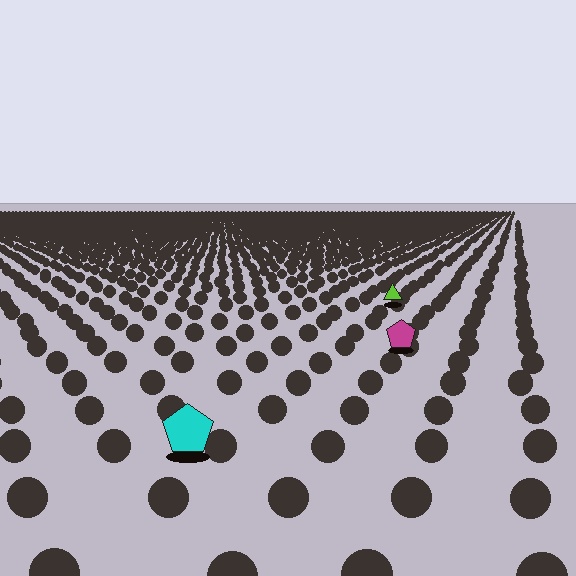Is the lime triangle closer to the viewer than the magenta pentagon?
No. The magenta pentagon is closer — you can tell from the texture gradient: the ground texture is coarser near it.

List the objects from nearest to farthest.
From nearest to farthest: the cyan pentagon, the magenta pentagon, the lime triangle.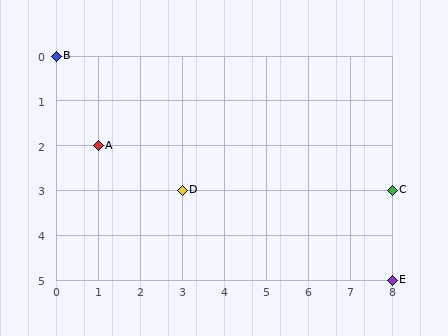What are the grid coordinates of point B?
Point B is at grid coordinates (0, 0).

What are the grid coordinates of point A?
Point A is at grid coordinates (1, 2).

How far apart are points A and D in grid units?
Points A and D are 2 columns and 1 row apart (about 2.2 grid units diagonally).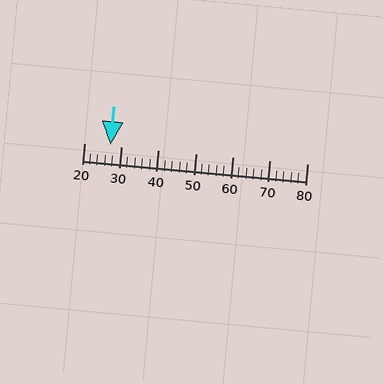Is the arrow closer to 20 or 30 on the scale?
The arrow is closer to 30.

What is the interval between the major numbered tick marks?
The major tick marks are spaced 10 units apart.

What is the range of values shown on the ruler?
The ruler shows values from 20 to 80.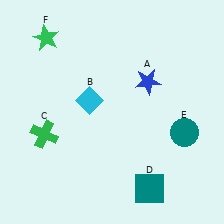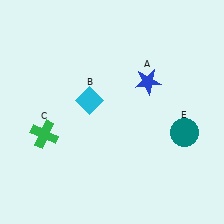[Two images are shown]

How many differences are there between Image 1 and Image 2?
There are 2 differences between the two images.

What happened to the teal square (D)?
The teal square (D) was removed in Image 2. It was in the bottom-right area of Image 1.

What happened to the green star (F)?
The green star (F) was removed in Image 2. It was in the top-left area of Image 1.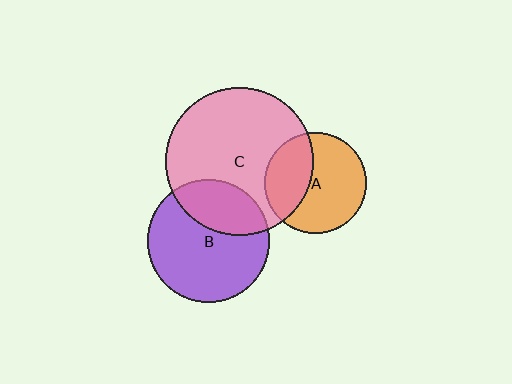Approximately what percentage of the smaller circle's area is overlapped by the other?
Approximately 35%.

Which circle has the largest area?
Circle C (pink).